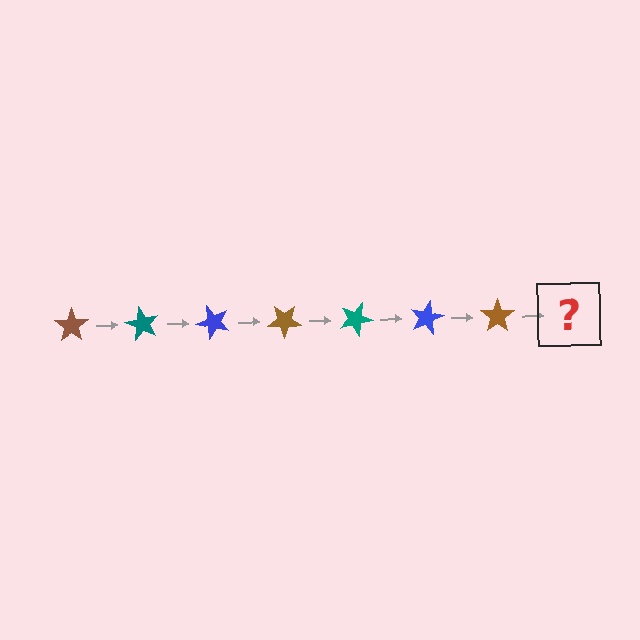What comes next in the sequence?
The next element should be a teal star, rotated 420 degrees from the start.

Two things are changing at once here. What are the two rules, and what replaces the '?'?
The two rules are that it rotates 60 degrees each step and the color cycles through brown, teal, and blue. The '?' should be a teal star, rotated 420 degrees from the start.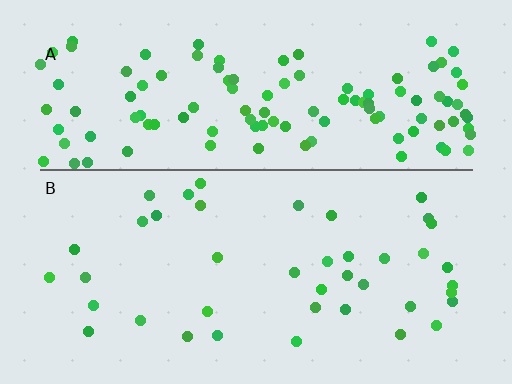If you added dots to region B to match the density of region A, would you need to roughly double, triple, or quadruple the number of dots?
Approximately triple.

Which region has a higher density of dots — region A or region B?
A (the top).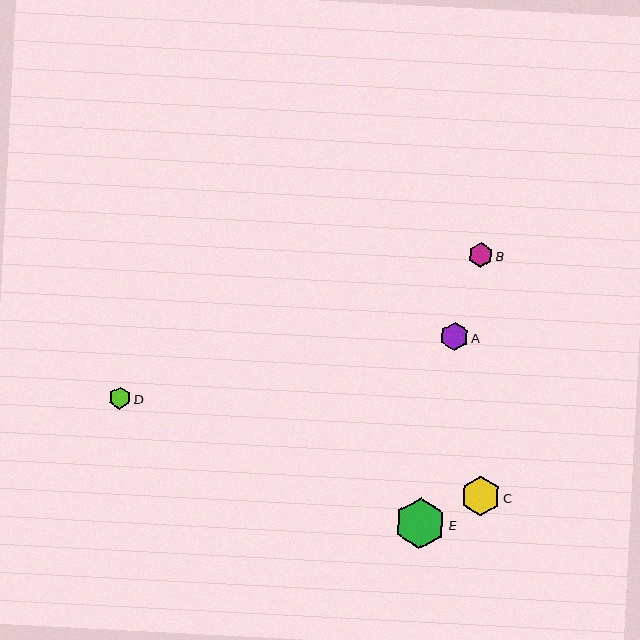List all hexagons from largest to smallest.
From largest to smallest: E, C, A, B, D.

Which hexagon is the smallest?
Hexagon D is the smallest with a size of approximately 22 pixels.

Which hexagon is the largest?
Hexagon E is the largest with a size of approximately 51 pixels.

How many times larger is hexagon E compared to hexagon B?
Hexagon E is approximately 2.1 times the size of hexagon B.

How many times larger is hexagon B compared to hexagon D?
Hexagon B is approximately 1.1 times the size of hexagon D.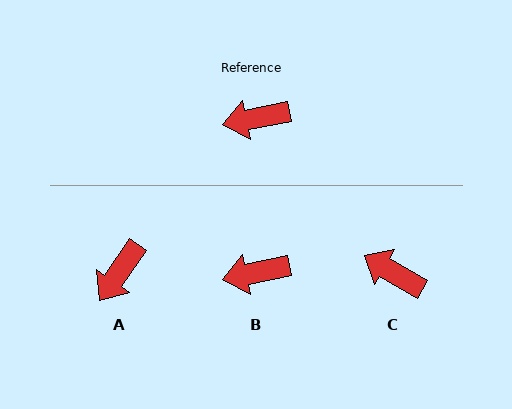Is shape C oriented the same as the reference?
No, it is off by about 42 degrees.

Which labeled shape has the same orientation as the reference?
B.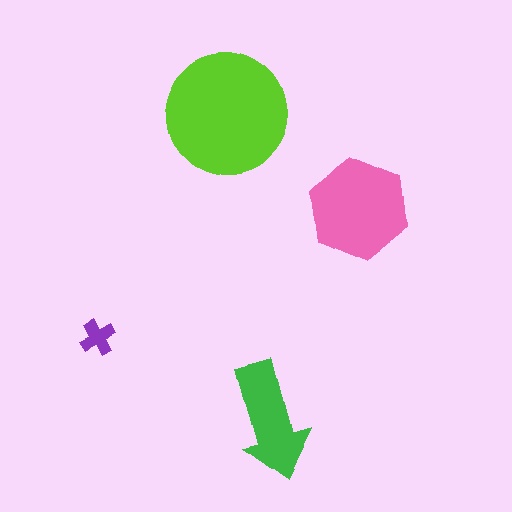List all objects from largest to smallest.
The lime circle, the pink hexagon, the green arrow, the purple cross.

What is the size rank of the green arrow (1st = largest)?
3rd.